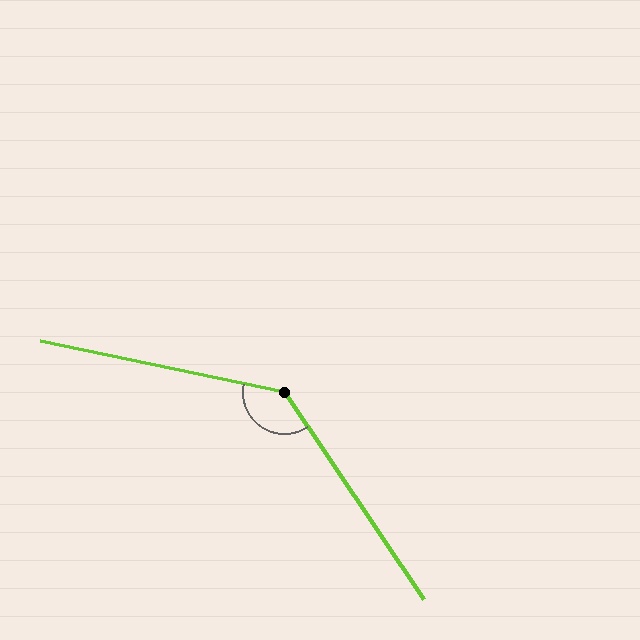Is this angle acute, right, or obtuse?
It is obtuse.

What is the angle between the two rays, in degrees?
Approximately 136 degrees.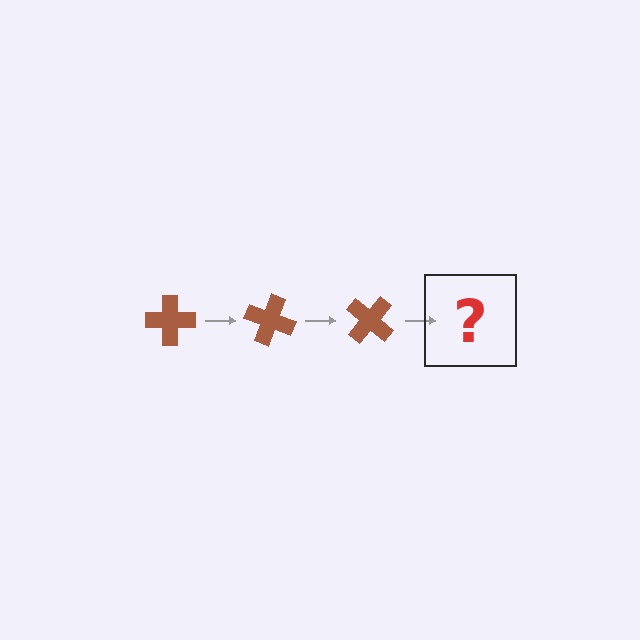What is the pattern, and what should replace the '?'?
The pattern is that the cross rotates 20 degrees each step. The '?' should be a brown cross rotated 60 degrees.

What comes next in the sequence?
The next element should be a brown cross rotated 60 degrees.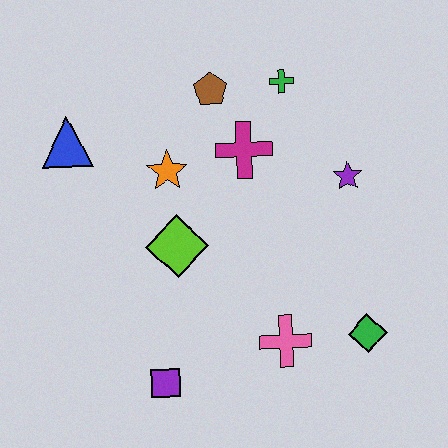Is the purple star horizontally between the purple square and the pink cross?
No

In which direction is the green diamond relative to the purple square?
The green diamond is to the right of the purple square.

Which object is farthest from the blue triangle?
The green diamond is farthest from the blue triangle.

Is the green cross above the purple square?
Yes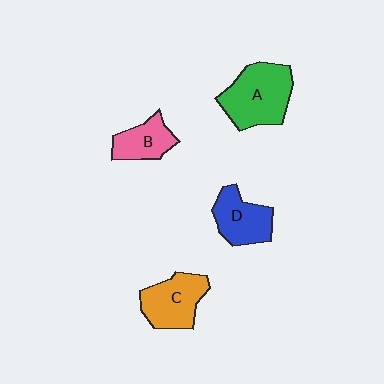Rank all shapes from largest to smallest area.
From largest to smallest: A (green), C (orange), D (blue), B (pink).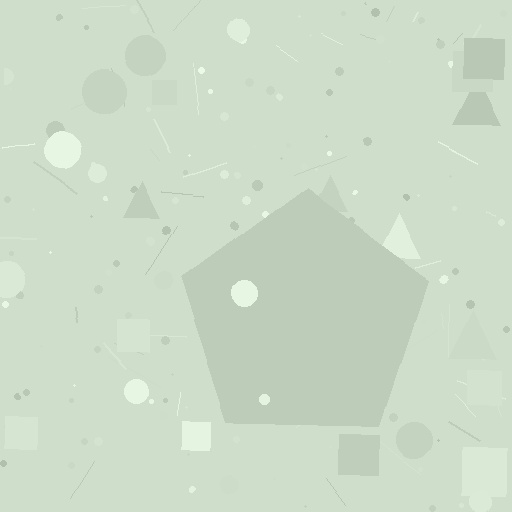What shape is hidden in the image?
A pentagon is hidden in the image.